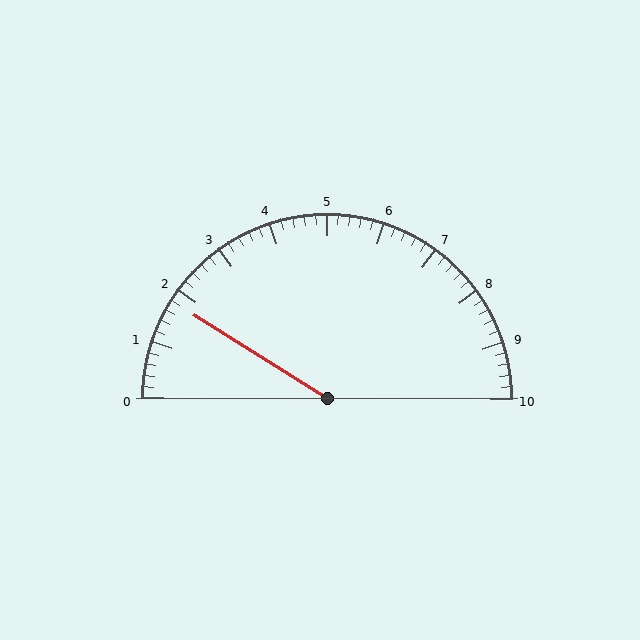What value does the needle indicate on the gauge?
The needle indicates approximately 1.8.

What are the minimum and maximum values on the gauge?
The gauge ranges from 0 to 10.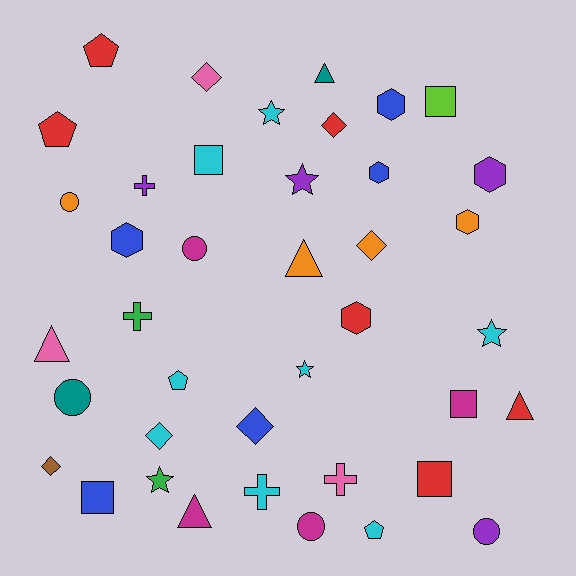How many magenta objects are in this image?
There are 4 magenta objects.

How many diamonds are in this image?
There are 6 diamonds.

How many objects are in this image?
There are 40 objects.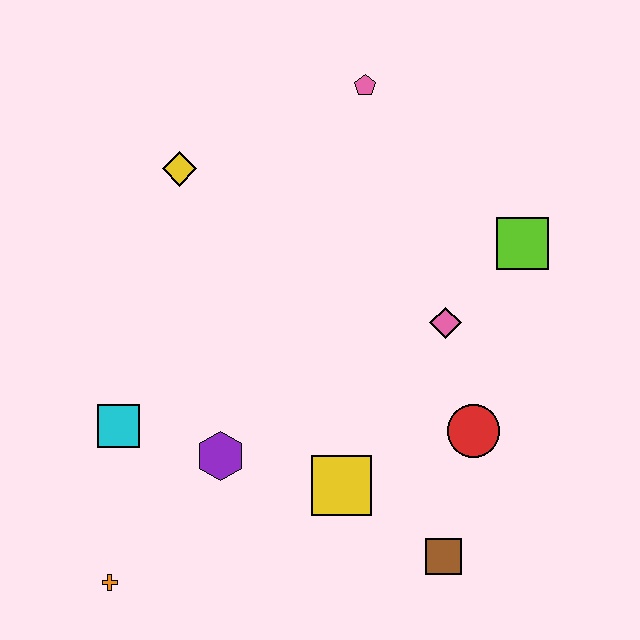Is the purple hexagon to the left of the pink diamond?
Yes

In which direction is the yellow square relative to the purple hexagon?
The yellow square is to the right of the purple hexagon.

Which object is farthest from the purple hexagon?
The pink pentagon is farthest from the purple hexagon.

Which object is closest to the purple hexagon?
The cyan square is closest to the purple hexagon.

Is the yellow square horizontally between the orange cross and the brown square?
Yes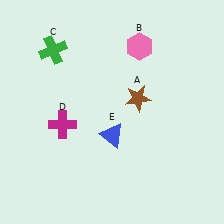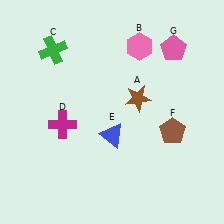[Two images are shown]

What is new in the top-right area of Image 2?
A pink pentagon (G) was added in the top-right area of Image 2.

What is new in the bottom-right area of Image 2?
A brown pentagon (F) was added in the bottom-right area of Image 2.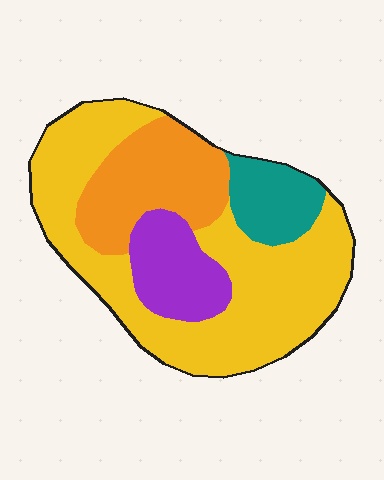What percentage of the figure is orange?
Orange covers 22% of the figure.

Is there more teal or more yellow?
Yellow.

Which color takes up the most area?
Yellow, at roughly 55%.